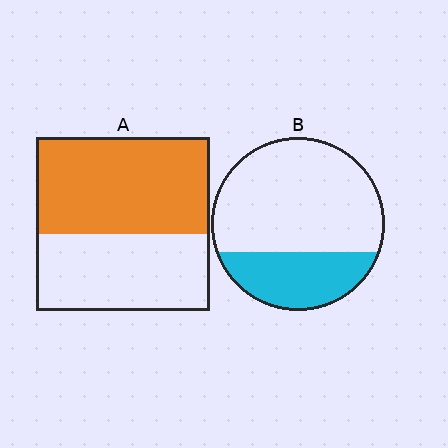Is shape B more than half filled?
No.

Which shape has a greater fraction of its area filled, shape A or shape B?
Shape A.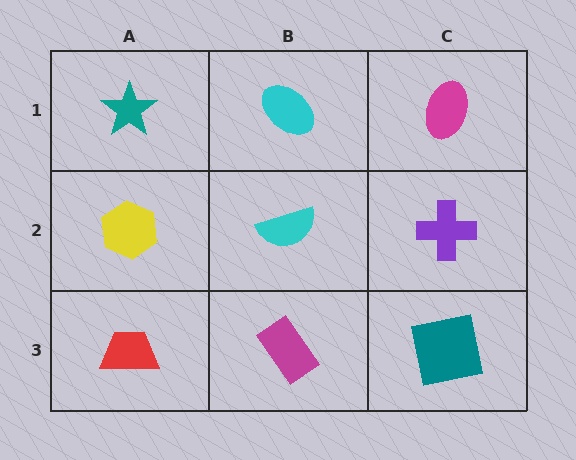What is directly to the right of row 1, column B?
A magenta ellipse.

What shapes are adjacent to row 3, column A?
A yellow hexagon (row 2, column A), a magenta rectangle (row 3, column B).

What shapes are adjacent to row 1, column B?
A cyan semicircle (row 2, column B), a teal star (row 1, column A), a magenta ellipse (row 1, column C).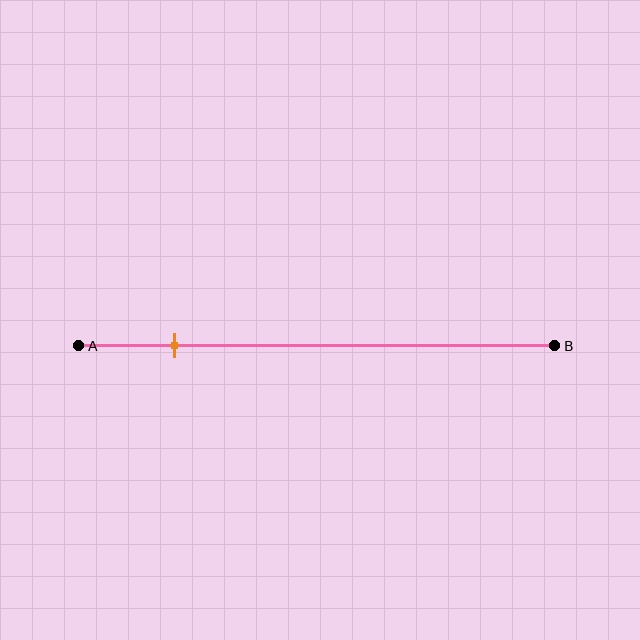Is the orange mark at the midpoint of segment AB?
No, the mark is at about 20% from A, not at the 50% midpoint.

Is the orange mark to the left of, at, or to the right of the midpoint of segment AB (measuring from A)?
The orange mark is to the left of the midpoint of segment AB.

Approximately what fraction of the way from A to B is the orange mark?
The orange mark is approximately 20% of the way from A to B.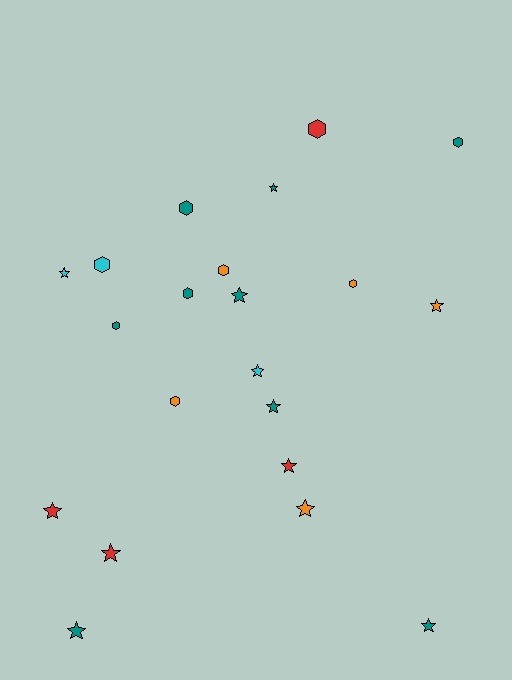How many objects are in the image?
There are 21 objects.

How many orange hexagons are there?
There are 3 orange hexagons.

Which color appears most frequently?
Teal, with 9 objects.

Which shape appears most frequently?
Star, with 12 objects.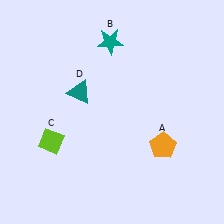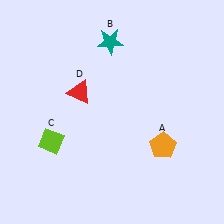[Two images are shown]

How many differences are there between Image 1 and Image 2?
There is 1 difference between the two images.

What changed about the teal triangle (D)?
In Image 1, D is teal. In Image 2, it changed to red.